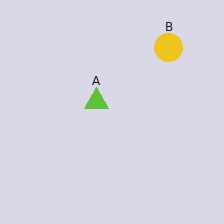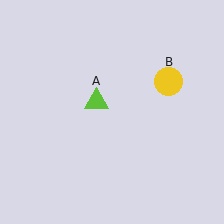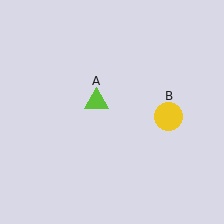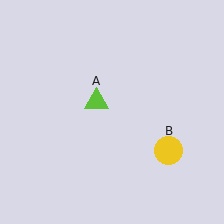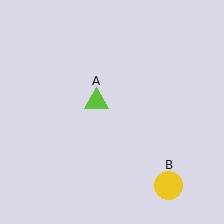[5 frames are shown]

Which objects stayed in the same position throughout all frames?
Lime triangle (object A) remained stationary.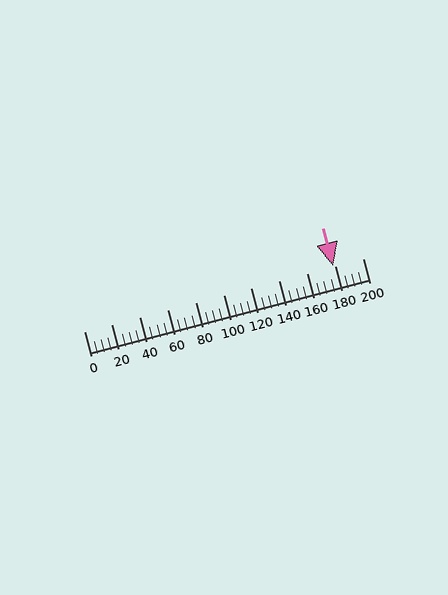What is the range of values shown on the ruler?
The ruler shows values from 0 to 200.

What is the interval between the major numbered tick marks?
The major tick marks are spaced 20 units apart.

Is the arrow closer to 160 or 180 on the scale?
The arrow is closer to 180.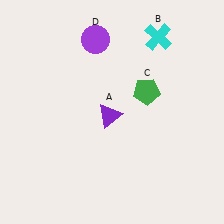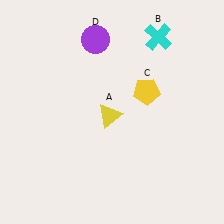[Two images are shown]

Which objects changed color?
A changed from purple to yellow. C changed from green to yellow.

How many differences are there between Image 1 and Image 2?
There are 2 differences between the two images.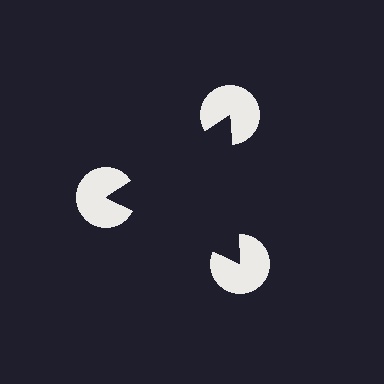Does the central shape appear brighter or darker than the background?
It typically appears slightly darker than the background, even though no actual brightness change is drawn.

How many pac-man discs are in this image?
There are 3 — one at each vertex of the illusory triangle.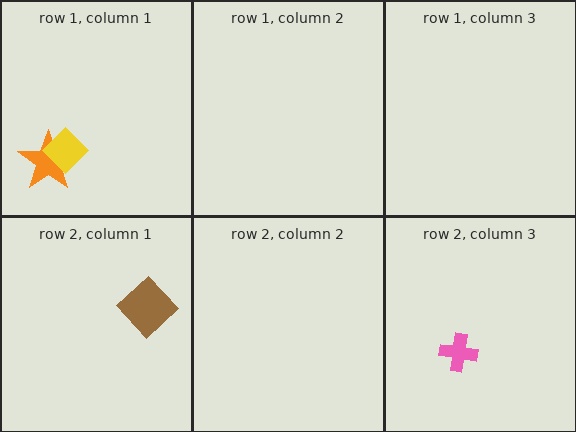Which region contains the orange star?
The row 1, column 1 region.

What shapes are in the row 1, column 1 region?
The orange star, the yellow diamond.